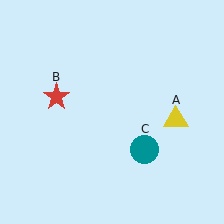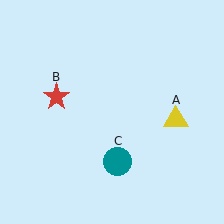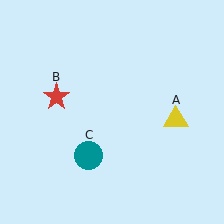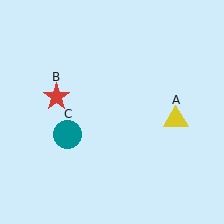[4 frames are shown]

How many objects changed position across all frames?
1 object changed position: teal circle (object C).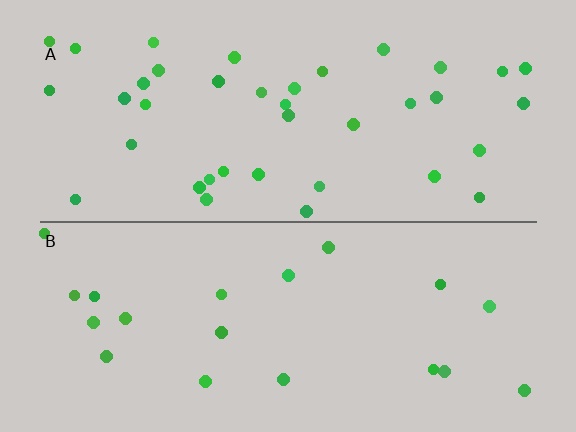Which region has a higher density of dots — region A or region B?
A (the top).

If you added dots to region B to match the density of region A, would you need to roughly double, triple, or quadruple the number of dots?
Approximately double.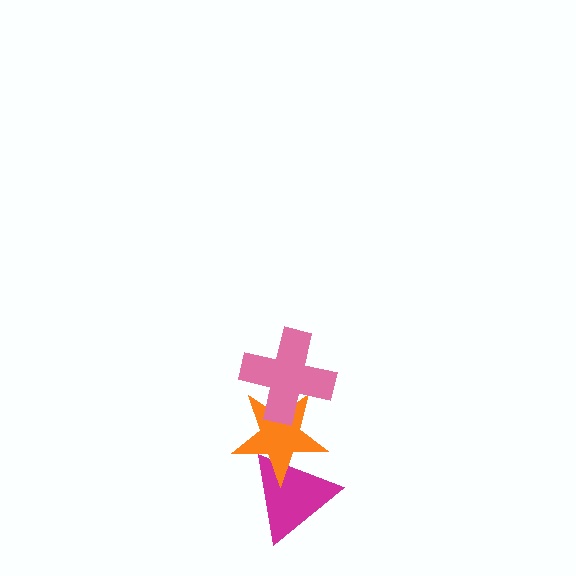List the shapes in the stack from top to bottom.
From top to bottom: the pink cross, the orange star, the magenta triangle.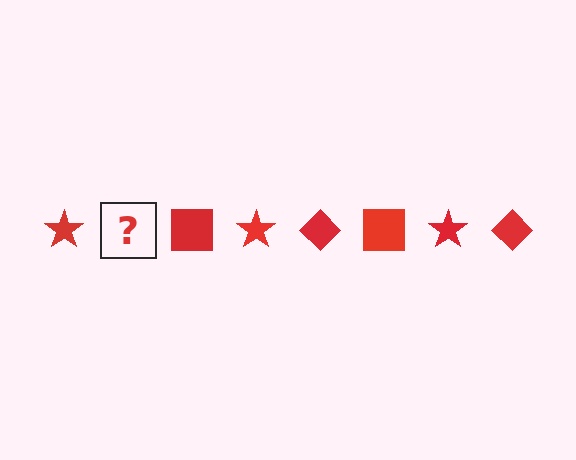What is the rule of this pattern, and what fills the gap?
The rule is that the pattern cycles through star, diamond, square shapes in red. The gap should be filled with a red diamond.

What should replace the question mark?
The question mark should be replaced with a red diamond.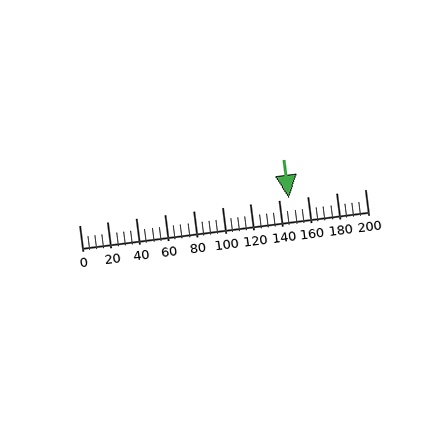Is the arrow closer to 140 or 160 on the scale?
The arrow is closer to 140.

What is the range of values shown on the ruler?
The ruler shows values from 0 to 200.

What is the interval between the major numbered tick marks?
The major tick marks are spaced 20 units apart.